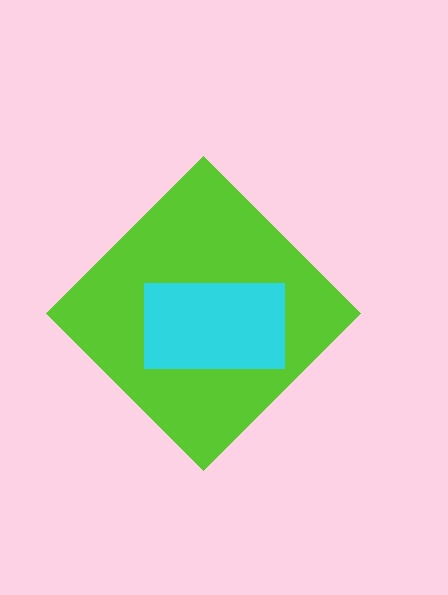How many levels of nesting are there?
2.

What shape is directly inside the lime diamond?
The cyan rectangle.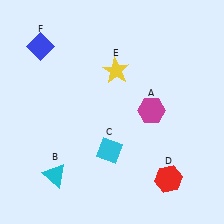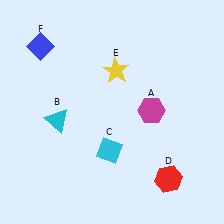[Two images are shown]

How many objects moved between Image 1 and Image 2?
1 object moved between the two images.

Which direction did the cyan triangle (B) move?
The cyan triangle (B) moved up.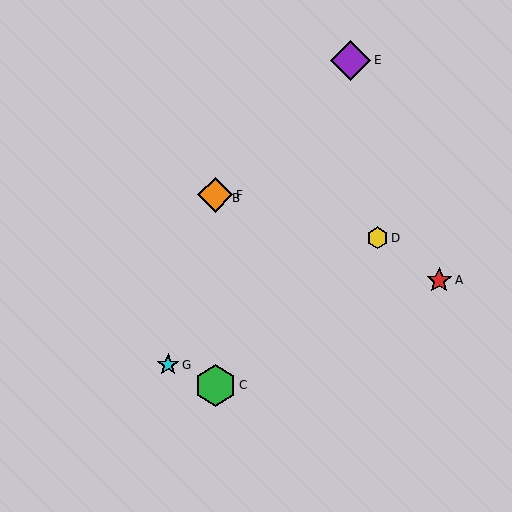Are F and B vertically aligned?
Yes, both are at x≈215.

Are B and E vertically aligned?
No, B is at x≈215 and E is at x≈351.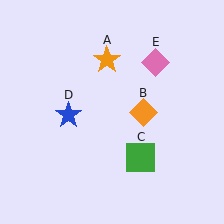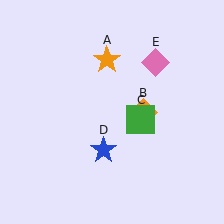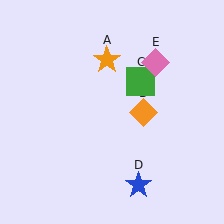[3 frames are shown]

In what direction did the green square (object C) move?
The green square (object C) moved up.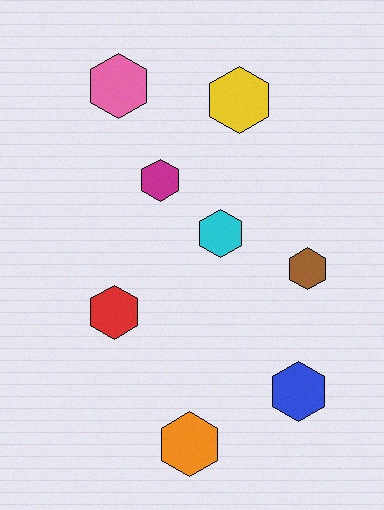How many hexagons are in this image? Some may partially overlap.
There are 8 hexagons.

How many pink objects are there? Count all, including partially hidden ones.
There is 1 pink object.